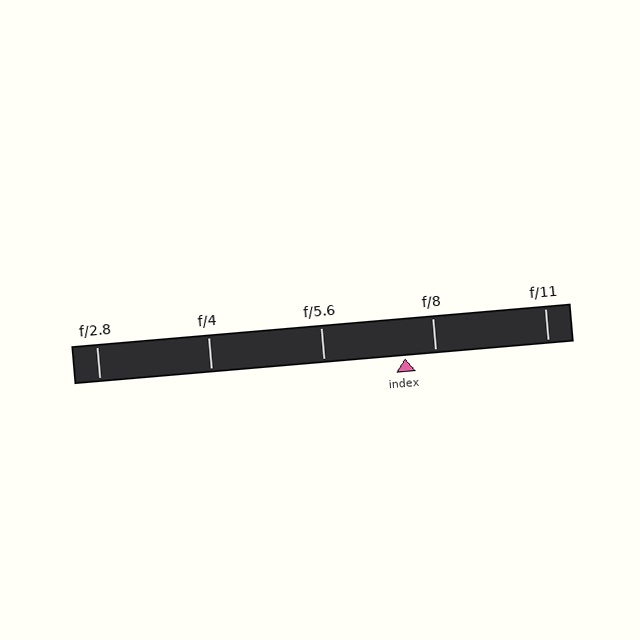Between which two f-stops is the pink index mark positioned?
The index mark is between f/5.6 and f/8.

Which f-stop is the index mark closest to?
The index mark is closest to f/8.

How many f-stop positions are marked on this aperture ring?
There are 5 f-stop positions marked.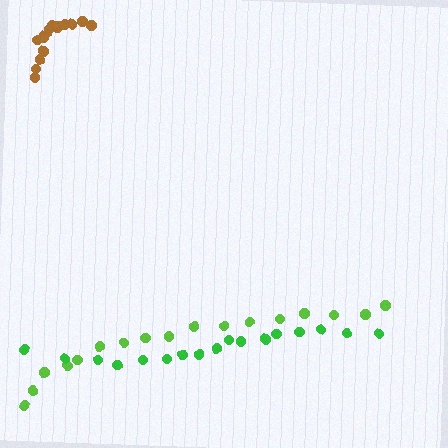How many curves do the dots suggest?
There are 3 distinct paths.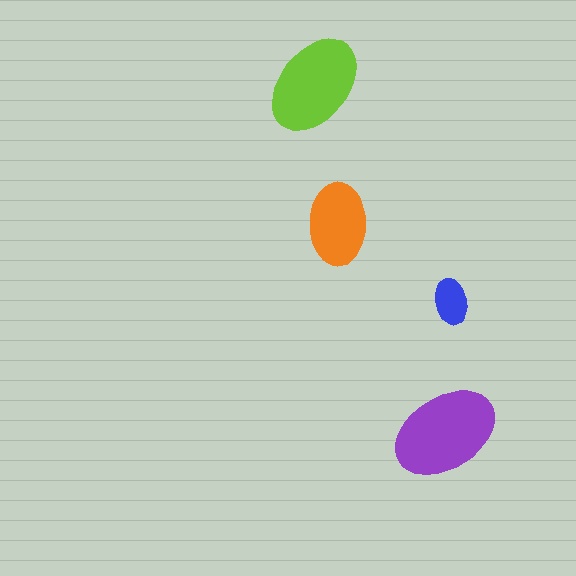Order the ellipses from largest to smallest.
the purple one, the lime one, the orange one, the blue one.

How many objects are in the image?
There are 4 objects in the image.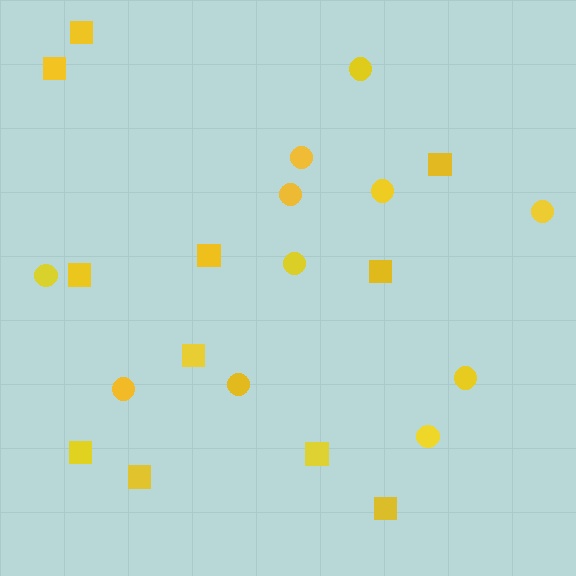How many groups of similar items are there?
There are 2 groups: one group of circles (11) and one group of squares (11).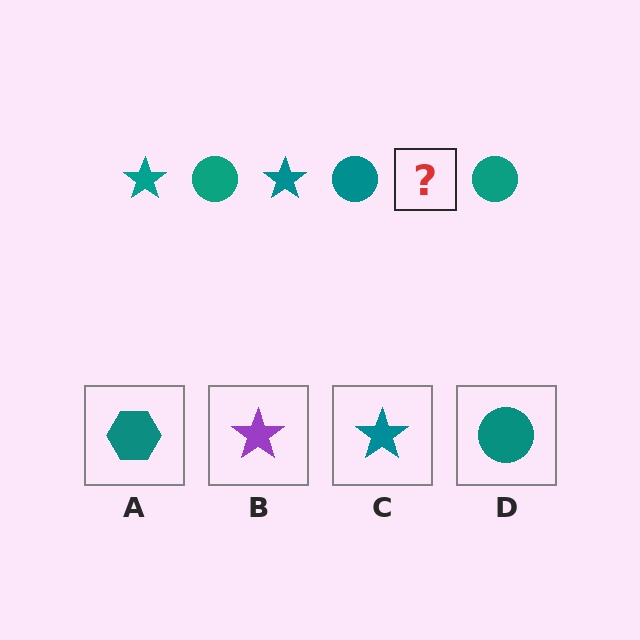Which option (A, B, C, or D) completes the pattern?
C.